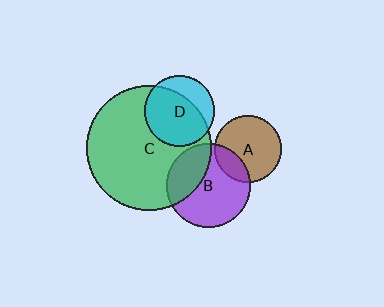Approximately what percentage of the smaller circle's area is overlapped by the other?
Approximately 20%.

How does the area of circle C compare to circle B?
Approximately 2.2 times.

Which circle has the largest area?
Circle C (green).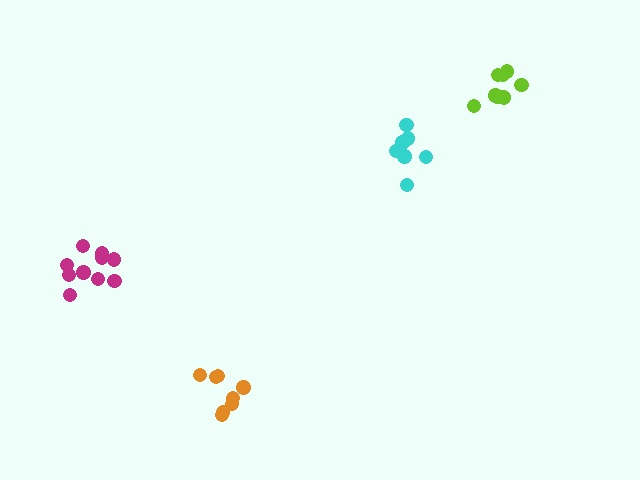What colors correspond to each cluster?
The clusters are colored: cyan, magenta, orange, lime.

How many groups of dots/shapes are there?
There are 4 groups.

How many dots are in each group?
Group 1: 7 dots, Group 2: 10 dots, Group 3: 8 dots, Group 4: 9 dots (34 total).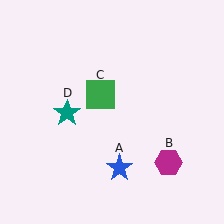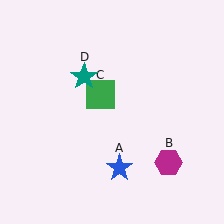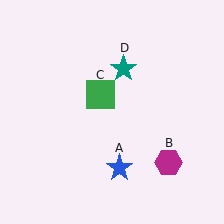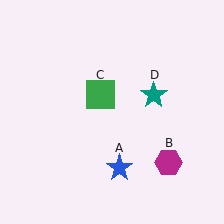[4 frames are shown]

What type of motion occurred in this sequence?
The teal star (object D) rotated clockwise around the center of the scene.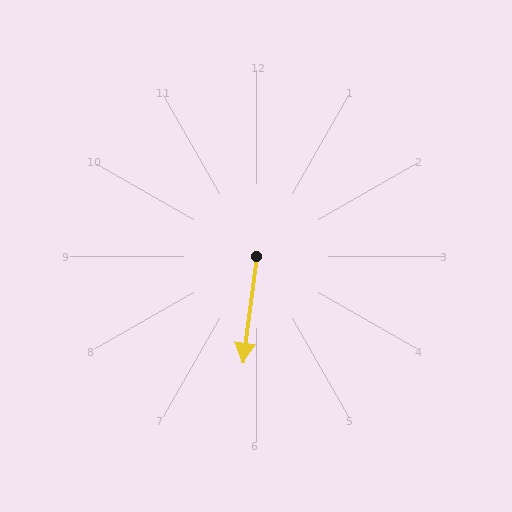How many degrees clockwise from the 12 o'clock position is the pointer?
Approximately 187 degrees.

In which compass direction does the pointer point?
South.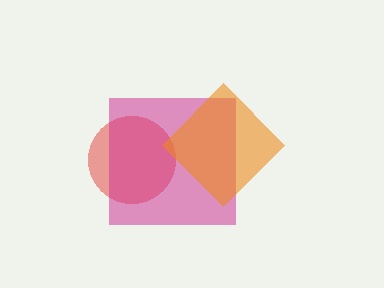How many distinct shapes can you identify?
There are 3 distinct shapes: a red circle, a magenta square, an orange diamond.